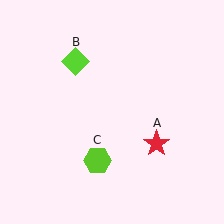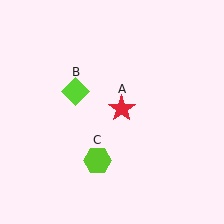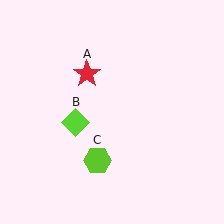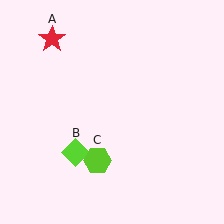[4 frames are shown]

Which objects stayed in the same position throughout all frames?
Lime hexagon (object C) remained stationary.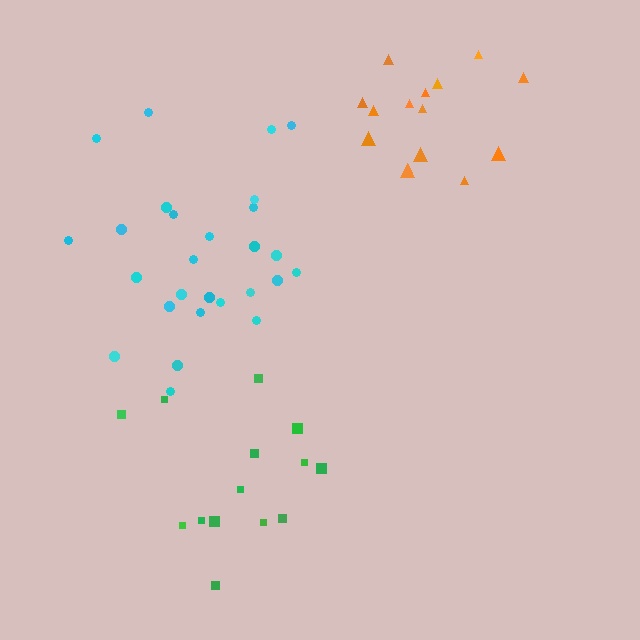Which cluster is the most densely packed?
Cyan.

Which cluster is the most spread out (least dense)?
Orange.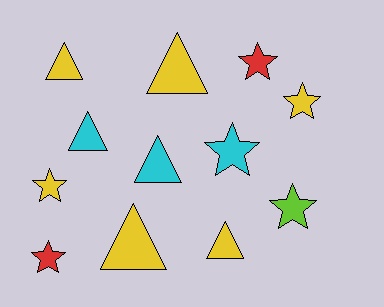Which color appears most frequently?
Yellow, with 6 objects.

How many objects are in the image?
There are 12 objects.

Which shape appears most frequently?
Triangle, with 6 objects.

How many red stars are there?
There are 2 red stars.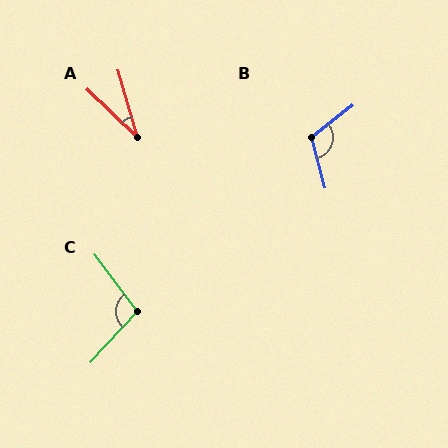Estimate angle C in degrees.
Approximately 100 degrees.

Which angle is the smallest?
A, at approximately 31 degrees.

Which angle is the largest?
B, at approximately 114 degrees.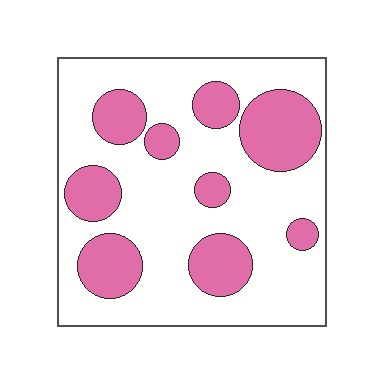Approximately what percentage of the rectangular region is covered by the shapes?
Approximately 30%.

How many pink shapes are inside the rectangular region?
9.